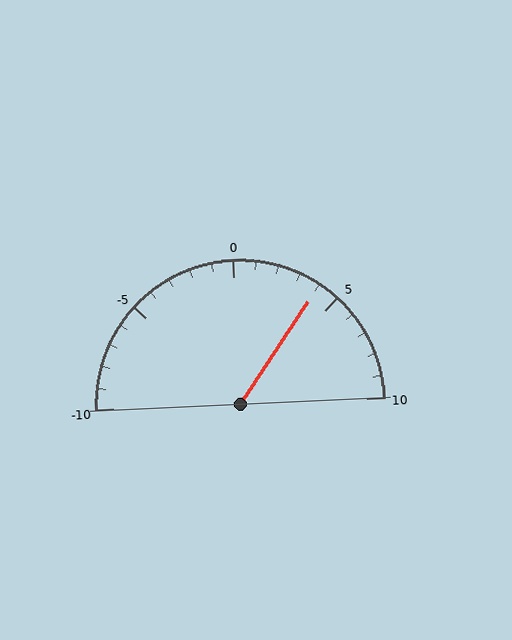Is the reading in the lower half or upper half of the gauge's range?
The reading is in the upper half of the range (-10 to 10).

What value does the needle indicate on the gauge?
The needle indicates approximately 4.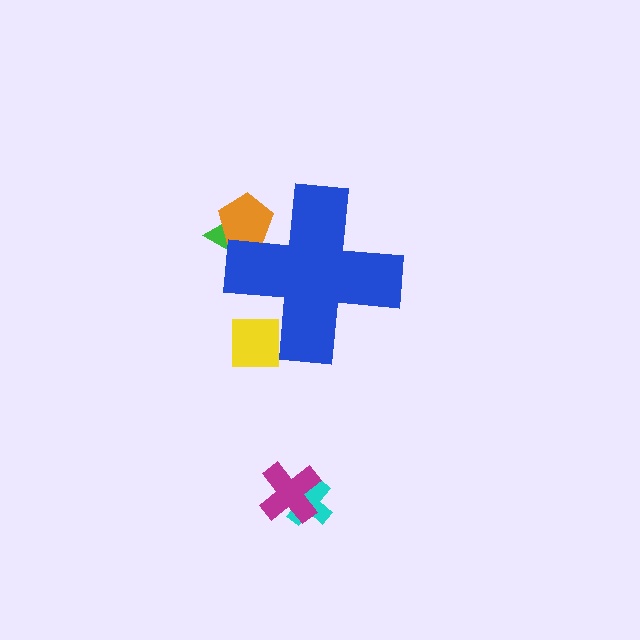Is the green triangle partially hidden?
Yes, the green triangle is partially hidden behind the blue cross.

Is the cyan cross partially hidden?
No, the cyan cross is fully visible.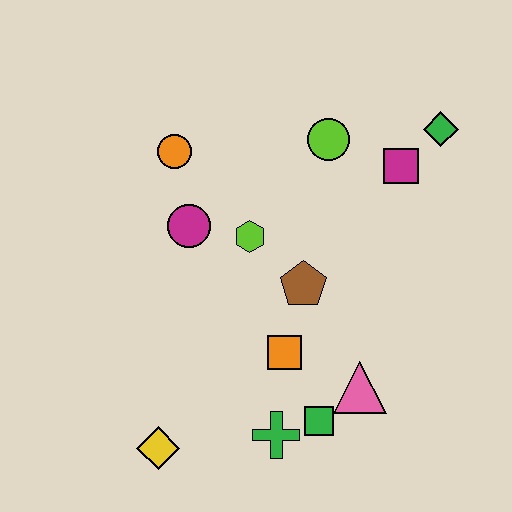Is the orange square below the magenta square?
Yes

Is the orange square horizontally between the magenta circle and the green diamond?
Yes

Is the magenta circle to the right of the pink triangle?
No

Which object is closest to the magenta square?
The green diamond is closest to the magenta square.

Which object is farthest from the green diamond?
The yellow diamond is farthest from the green diamond.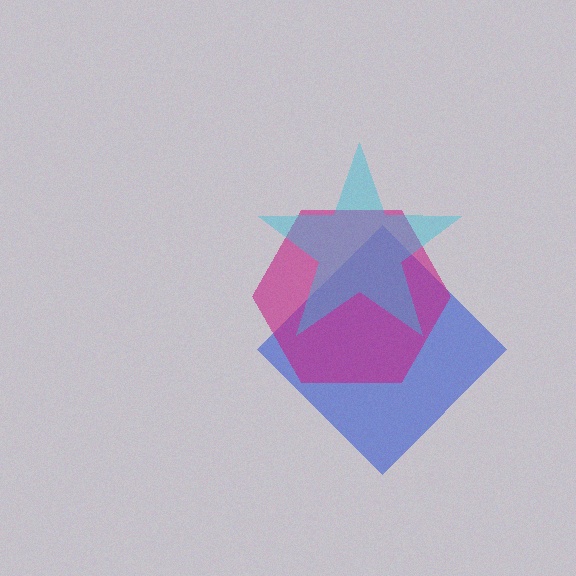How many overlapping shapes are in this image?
There are 3 overlapping shapes in the image.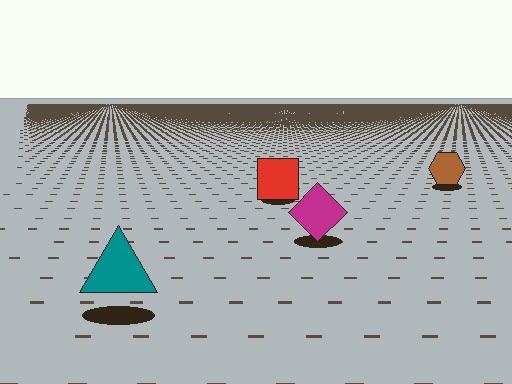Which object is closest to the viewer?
The teal triangle is closest. The texture marks near it are larger and more spread out.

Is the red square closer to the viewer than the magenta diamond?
No. The magenta diamond is closer — you can tell from the texture gradient: the ground texture is coarser near it.